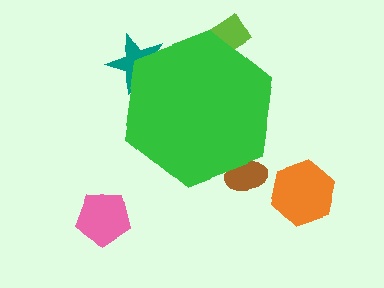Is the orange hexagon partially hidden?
No, the orange hexagon is fully visible.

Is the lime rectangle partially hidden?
Yes, the lime rectangle is partially hidden behind the green hexagon.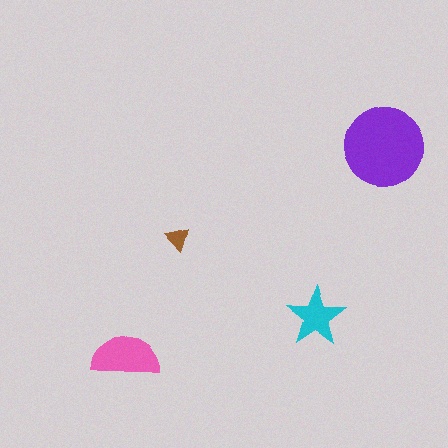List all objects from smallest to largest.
The brown triangle, the cyan star, the pink semicircle, the purple circle.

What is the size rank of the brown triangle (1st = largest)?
4th.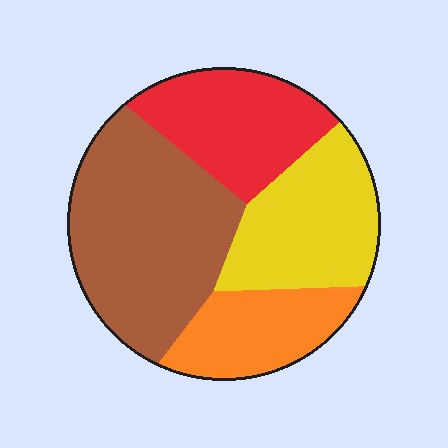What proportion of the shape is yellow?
Yellow covers 24% of the shape.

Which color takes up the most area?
Brown, at roughly 40%.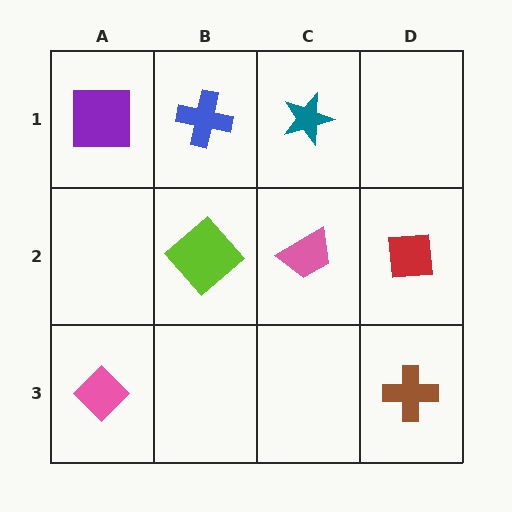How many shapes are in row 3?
2 shapes.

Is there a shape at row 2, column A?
No, that cell is empty.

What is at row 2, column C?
A pink trapezoid.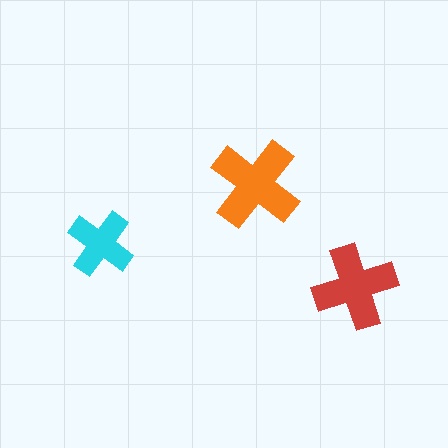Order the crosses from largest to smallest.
the orange one, the red one, the cyan one.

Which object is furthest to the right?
The red cross is rightmost.